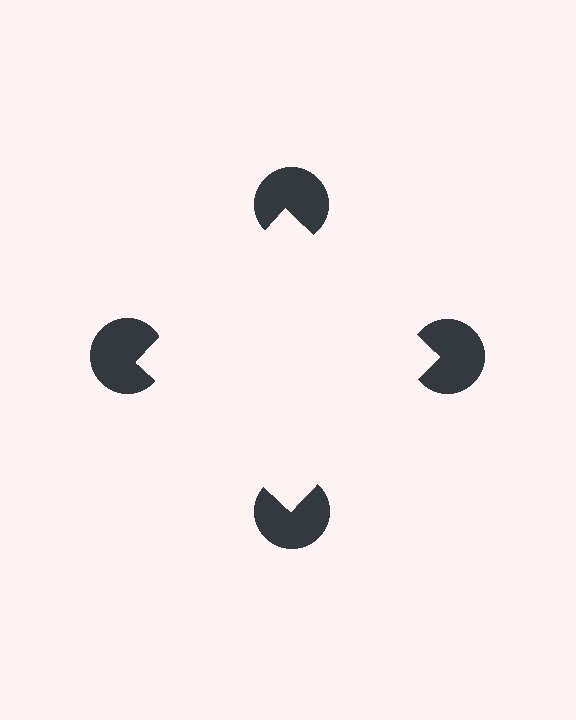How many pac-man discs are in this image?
There are 4 — one at each vertex of the illusory square.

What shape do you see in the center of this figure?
An illusory square — its edges are inferred from the aligned wedge cuts in the pac-man discs, not physically drawn.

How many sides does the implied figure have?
4 sides.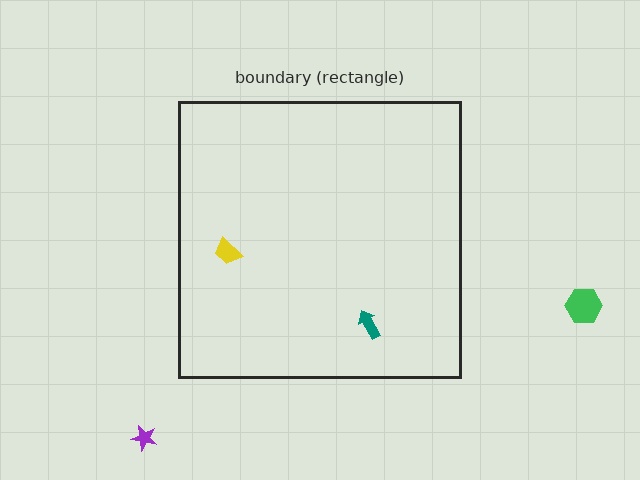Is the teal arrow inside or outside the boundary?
Inside.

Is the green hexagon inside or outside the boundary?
Outside.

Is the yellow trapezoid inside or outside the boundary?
Inside.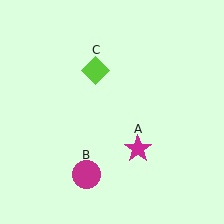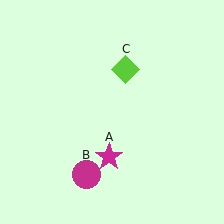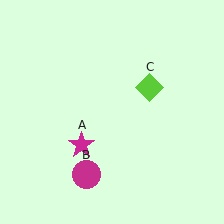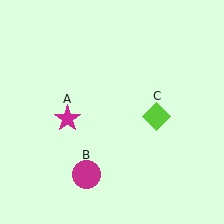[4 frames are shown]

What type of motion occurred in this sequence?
The magenta star (object A), lime diamond (object C) rotated clockwise around the center of the scene.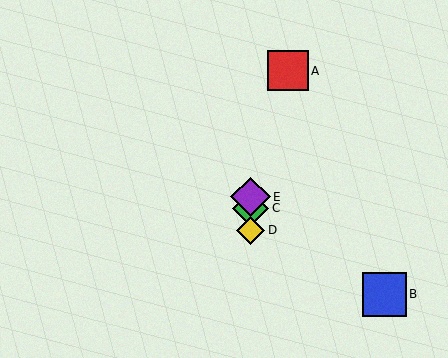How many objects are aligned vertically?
3 objects (C, D, E) are aligned vertically.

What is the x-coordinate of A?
Object A is at x≈288.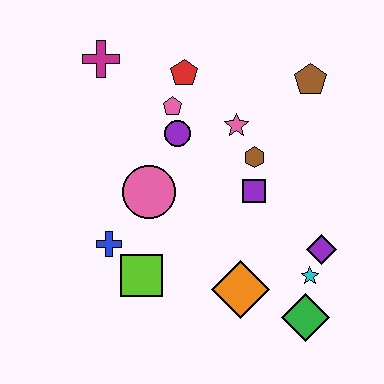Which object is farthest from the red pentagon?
The green diamond is farthest from the red pentagon.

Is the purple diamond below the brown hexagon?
Yes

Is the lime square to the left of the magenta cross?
No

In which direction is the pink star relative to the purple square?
The pink star is above the purple square.